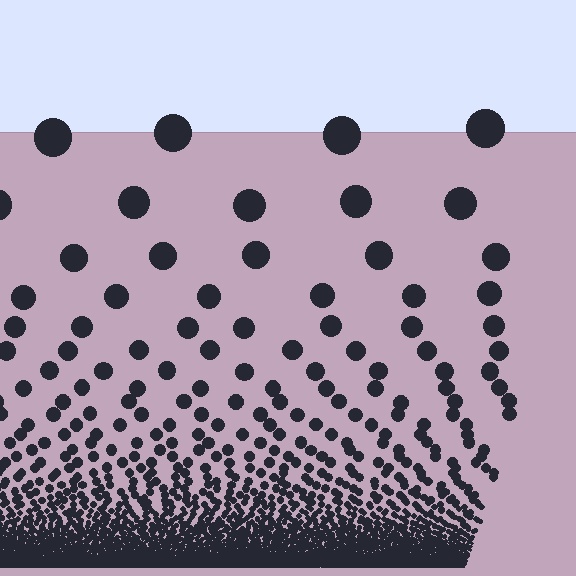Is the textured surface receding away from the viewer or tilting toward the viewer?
The surface appears to tilt toward the viewer. Texture elements get larger and sparser toward the top.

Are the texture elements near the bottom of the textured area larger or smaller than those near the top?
Smaller. The gradient is inverted — elements near the bottom are smaller and denser.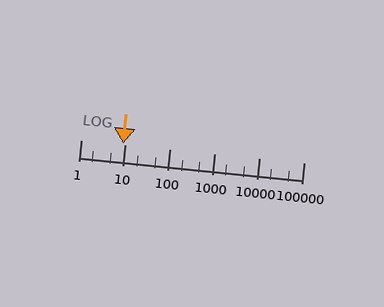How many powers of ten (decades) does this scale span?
The scale spans 5 decades, from 1 to 100000.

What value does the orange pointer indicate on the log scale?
The pointer indicates approximately 9.1.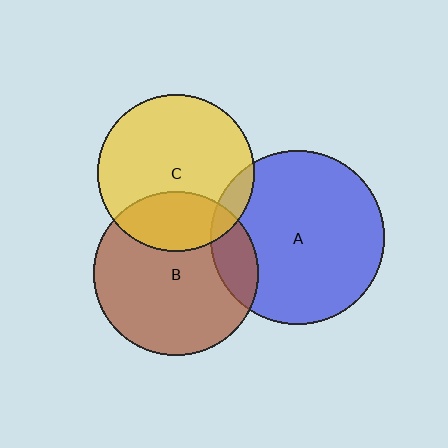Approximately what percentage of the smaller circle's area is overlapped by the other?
Approximately 10%.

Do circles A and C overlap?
Yes.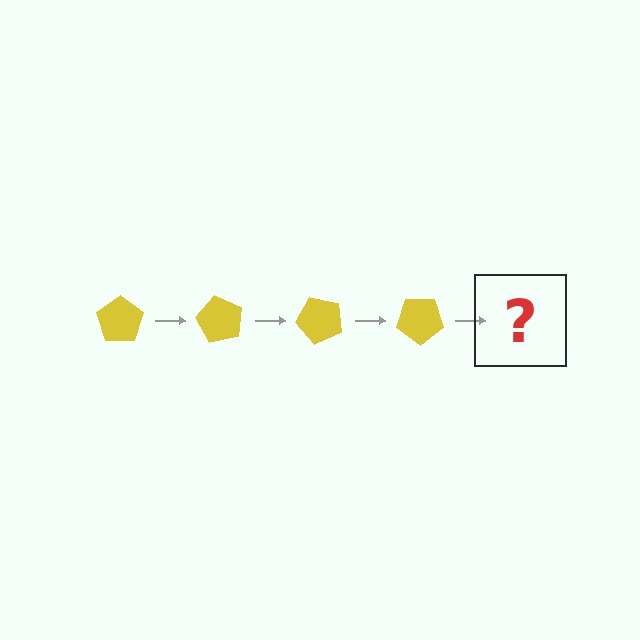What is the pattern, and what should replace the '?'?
The pattern is that the pentagon rotates 60 degrees each step. The '?' should be a yellow pentagon rotated 240 degrees.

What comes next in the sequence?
The next element should be a yellow pentagon rotated 240 degrees.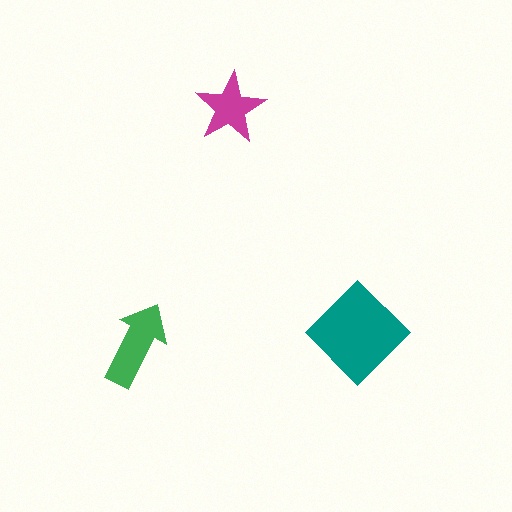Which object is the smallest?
The magenta star.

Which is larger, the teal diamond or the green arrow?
The teal diamond.